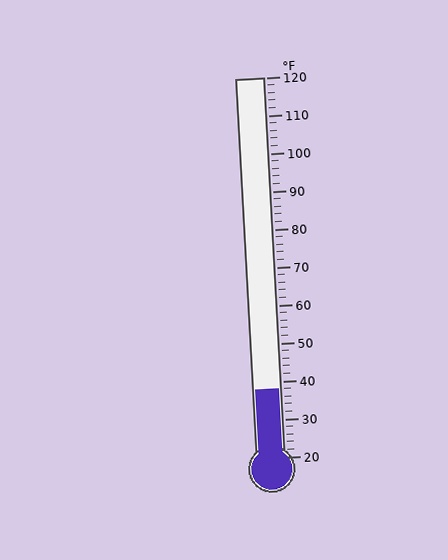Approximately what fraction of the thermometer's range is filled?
The thermometer is filled to approximately 20% of its range.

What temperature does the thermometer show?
The thermometer shows approximately 38°F.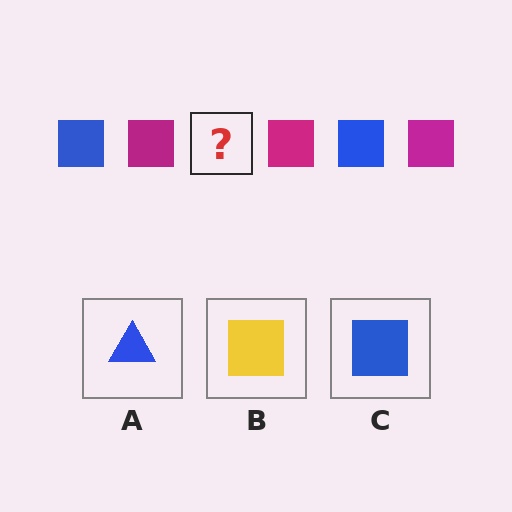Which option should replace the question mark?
Option C.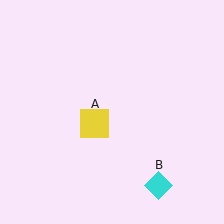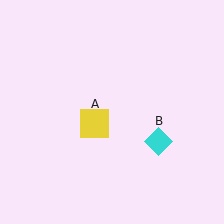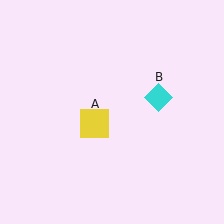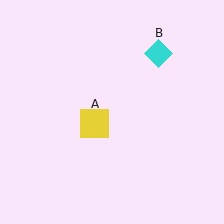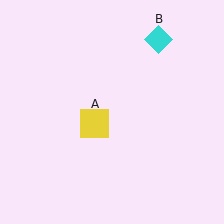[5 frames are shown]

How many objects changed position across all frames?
1 object changed position: cyan diamond (object B).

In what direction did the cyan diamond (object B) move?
The cyan diamond (object B) moved up.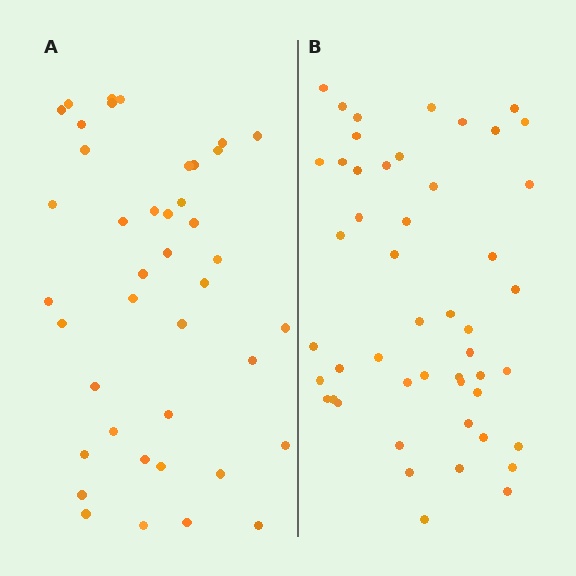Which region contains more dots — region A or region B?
Region B (the right region) has more dots.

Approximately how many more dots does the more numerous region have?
Region B has roughly 8 or so more dots than region A.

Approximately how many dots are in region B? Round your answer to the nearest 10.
About 50 dots. (The exact count is 49, which rounds to 50.)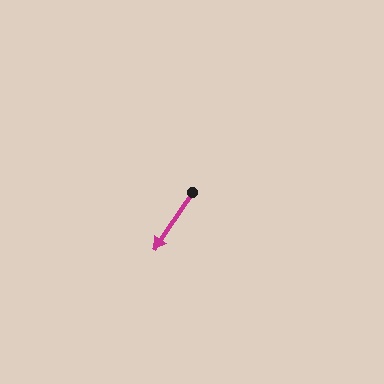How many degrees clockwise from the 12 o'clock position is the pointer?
Approximately 214 degrees.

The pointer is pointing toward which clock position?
Roughly 7 o'clock.